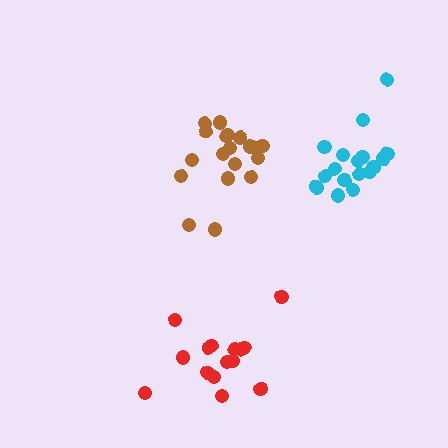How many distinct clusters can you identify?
There are 3 distinct clusters.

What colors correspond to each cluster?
The clusters are colored: cyan, red, brown.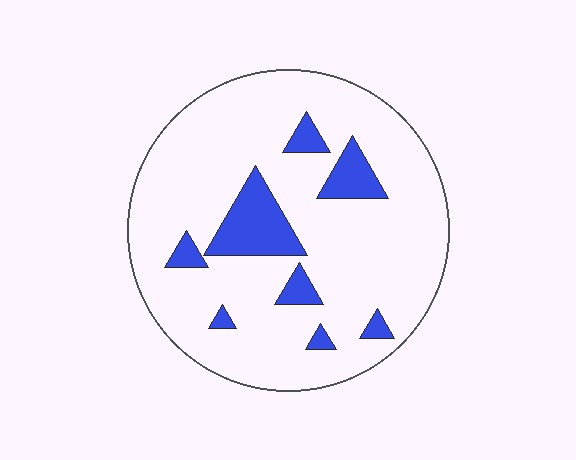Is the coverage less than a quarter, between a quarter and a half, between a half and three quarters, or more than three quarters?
Less than a quarter.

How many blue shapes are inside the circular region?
8.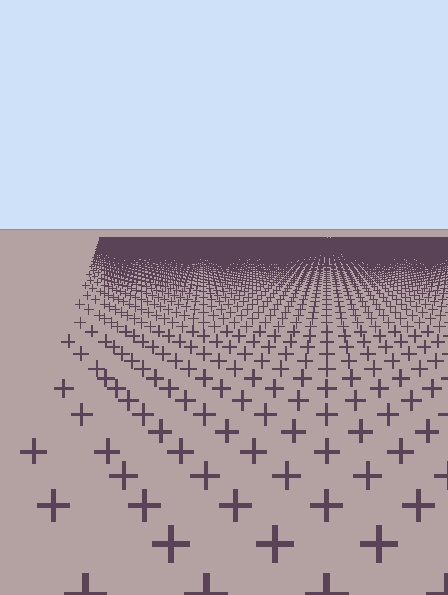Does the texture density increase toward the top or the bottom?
Density increases toward the top.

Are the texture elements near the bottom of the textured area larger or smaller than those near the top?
Larger. Near the bottom, elements are closer to the viewer and appear at a bigger on-screen size.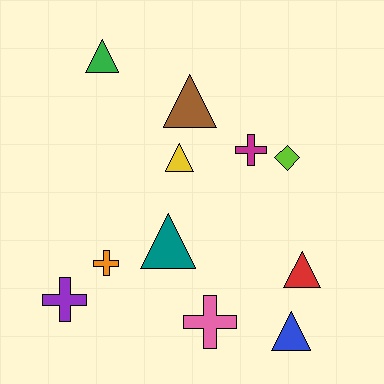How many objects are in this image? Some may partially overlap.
There are 11 objects.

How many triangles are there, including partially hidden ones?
There are 6 triangles.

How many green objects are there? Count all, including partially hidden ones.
There is 1 green object.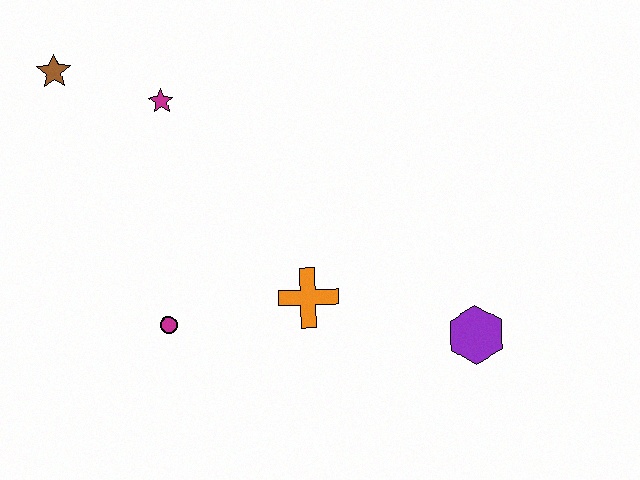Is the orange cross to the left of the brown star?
No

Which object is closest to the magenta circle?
The orange cross is closest to the magenta circle.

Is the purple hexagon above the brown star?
No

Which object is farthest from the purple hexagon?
The brown star is farthest from the purple hexagon.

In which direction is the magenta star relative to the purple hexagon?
The magenta star is to the left of the purple hexagon.